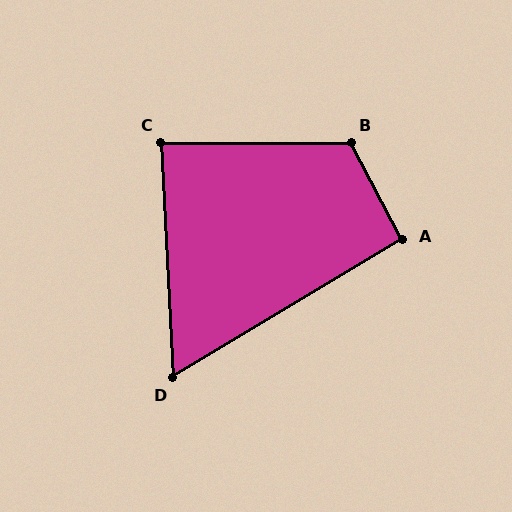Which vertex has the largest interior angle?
B, at approximately 118 degrees.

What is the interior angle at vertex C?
Approximately 87 degrees (approximately right).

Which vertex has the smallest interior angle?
D, at approximately 62 degrees.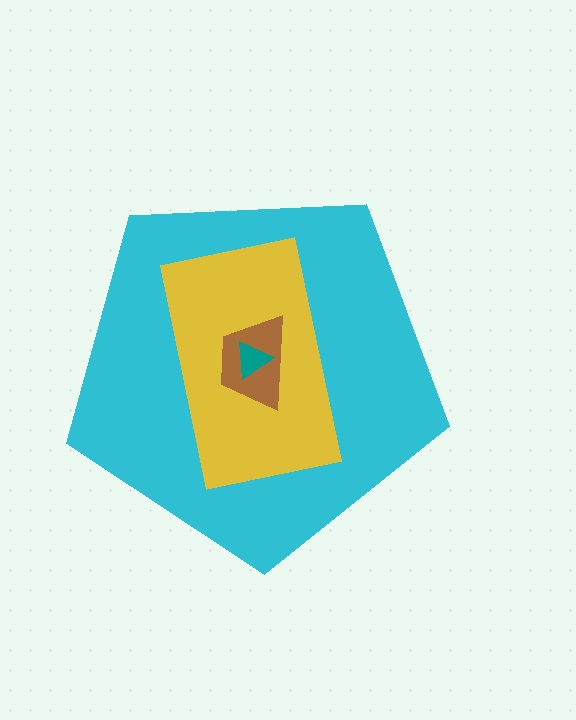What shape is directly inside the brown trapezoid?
The teal triangle.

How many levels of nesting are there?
4.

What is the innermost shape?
The teal triangle.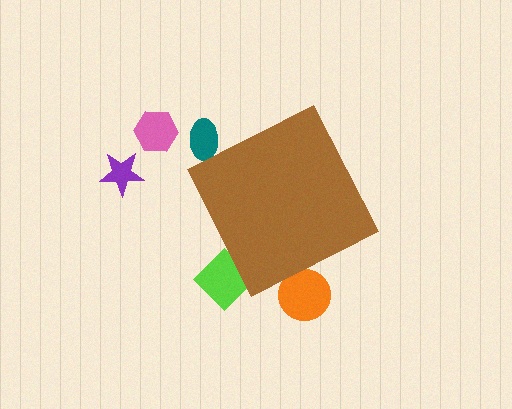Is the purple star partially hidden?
No, the purple star is fully visible.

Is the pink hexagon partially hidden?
No, the pink hexagon is fully visible.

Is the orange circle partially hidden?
Yes, the orange circle is partially hidden behind the brown diamond.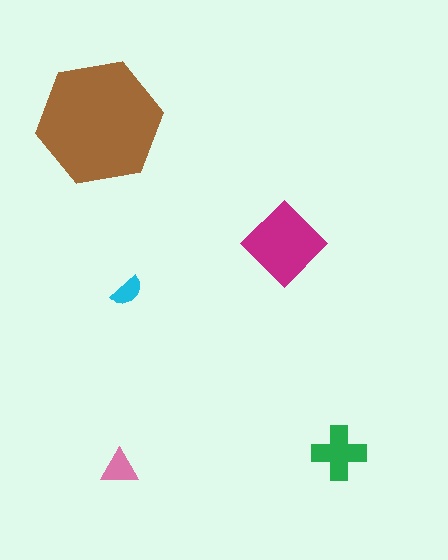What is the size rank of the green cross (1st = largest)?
3rd.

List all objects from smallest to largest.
The cyan semicircle, the pink triangle, the green cross, the magenta diamond, the brown hexagon.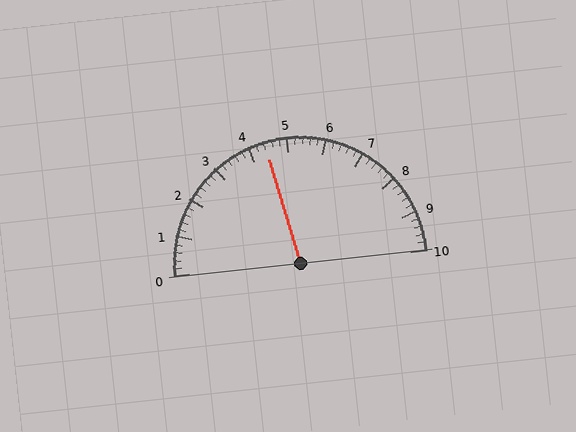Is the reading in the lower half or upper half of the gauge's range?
The reading is in the lower half of the range (0 to 10).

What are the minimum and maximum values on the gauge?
The gauge ranges from 0 to 10.